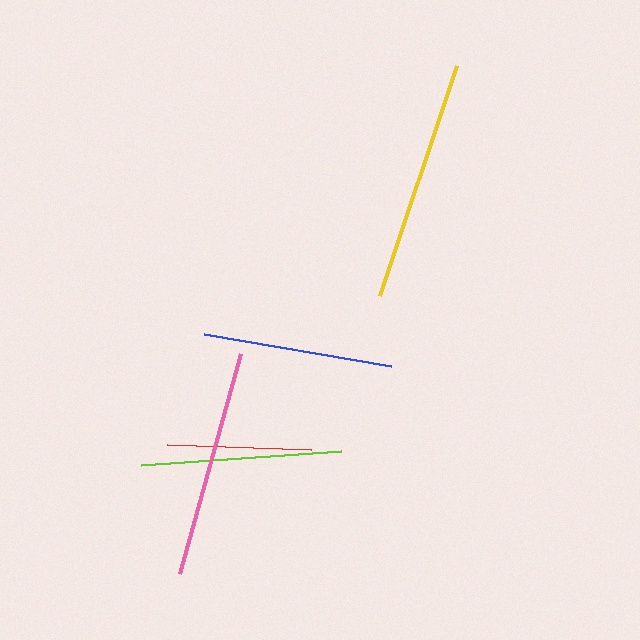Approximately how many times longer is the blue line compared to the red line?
The blue line is approximately 1.3 times the length of the red line.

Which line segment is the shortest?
The red line is the shortest at approximately 145 pixels.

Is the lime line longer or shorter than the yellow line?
The yellow line is longer than the lime line.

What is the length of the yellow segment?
The yellow segment is approximately 243 pixels long.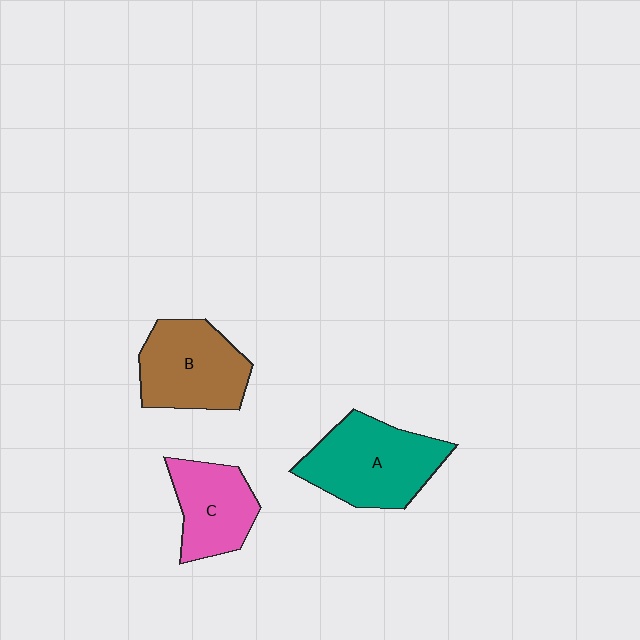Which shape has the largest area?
Shape A (teal).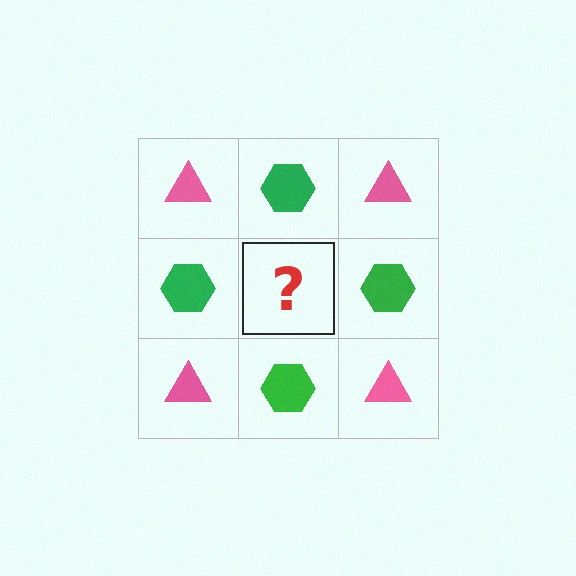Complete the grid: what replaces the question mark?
The question mark should be replaced with a pink triangle.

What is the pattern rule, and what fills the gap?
The rule is that it alternates pink triangle and green hexagon in a checkerboard pattern. The gap should be filled with a pink triangle.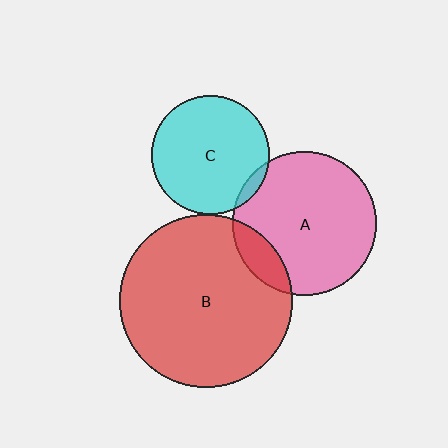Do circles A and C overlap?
Yes.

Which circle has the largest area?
Circle B (red).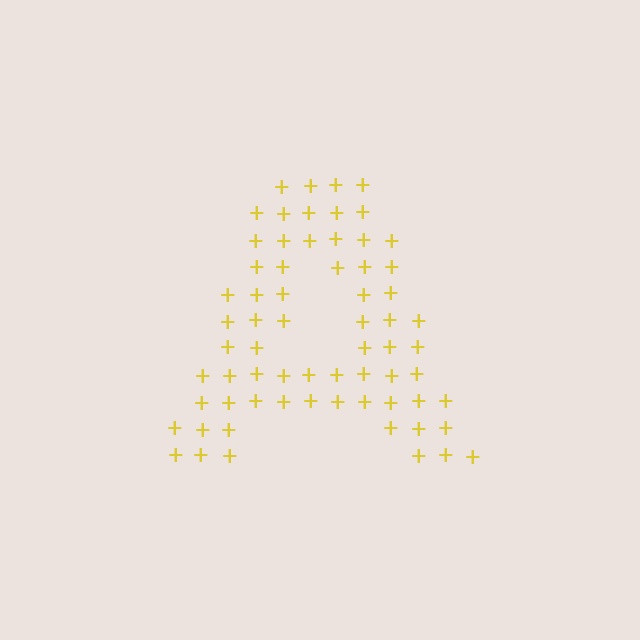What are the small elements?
The small elements are plus signs.